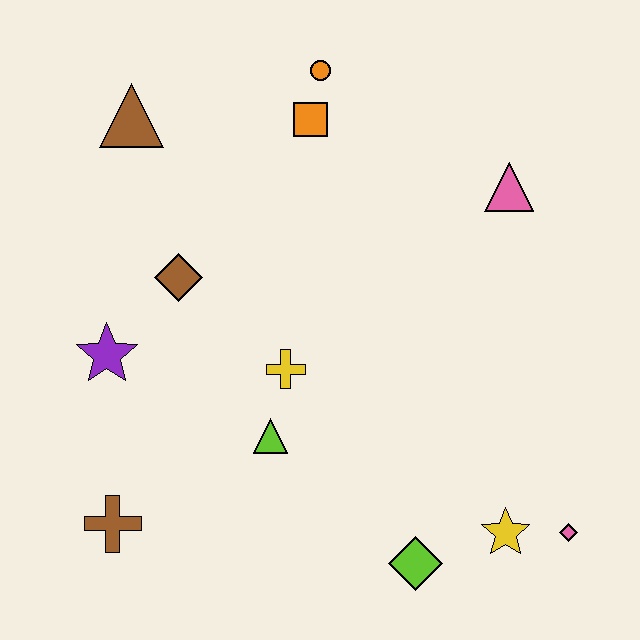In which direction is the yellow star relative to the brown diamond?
The yellow star is to the right of the brown diamond.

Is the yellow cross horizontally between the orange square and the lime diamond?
No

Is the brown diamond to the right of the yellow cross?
No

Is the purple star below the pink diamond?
No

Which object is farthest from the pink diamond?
The brown triangle is farthest from the pink diamond.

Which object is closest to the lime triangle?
The yellow cross is closest to the lime triangle.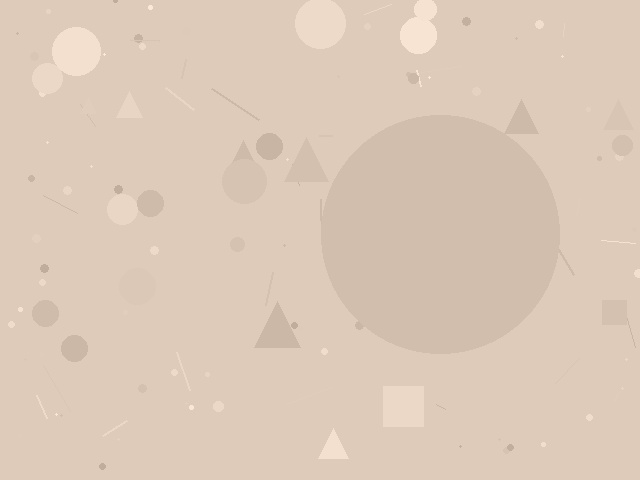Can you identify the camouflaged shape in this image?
The camouflaged shape is a circle.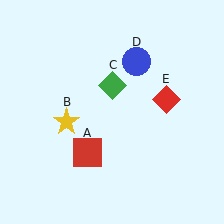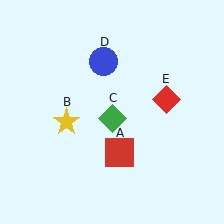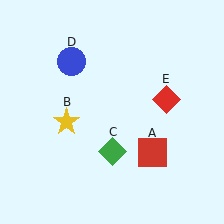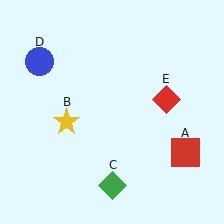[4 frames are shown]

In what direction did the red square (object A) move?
The red square (object A) moved right.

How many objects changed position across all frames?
3 objects changed position: red square (object A), green diamond (object C), blue circle (object D).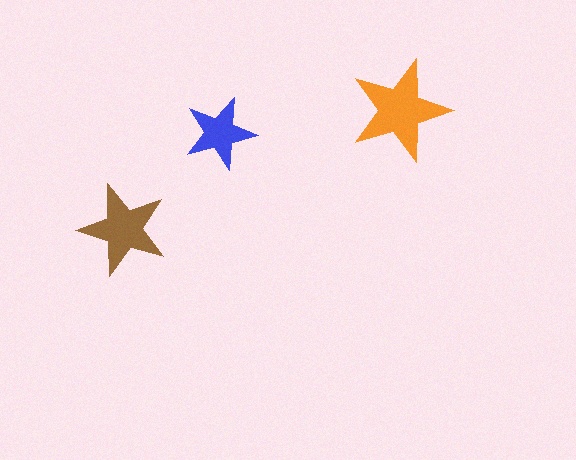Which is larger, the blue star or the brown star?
The brown one.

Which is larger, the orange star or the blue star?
The orange one.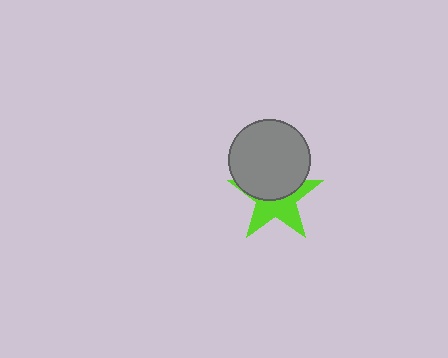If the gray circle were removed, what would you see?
You would see the complete lime star.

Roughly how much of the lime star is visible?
About half of it is visible (roughly 51%).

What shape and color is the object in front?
The object in front is a gray circle.